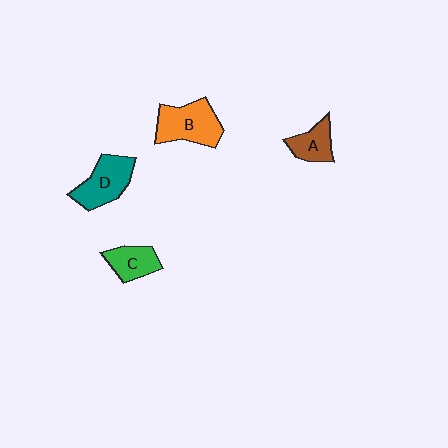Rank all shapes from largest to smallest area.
From largest to smallest: B (orange), D (teal), C (green), A (brown).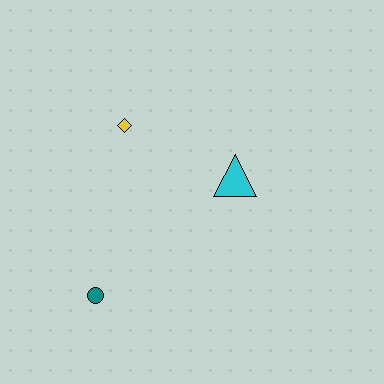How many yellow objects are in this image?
There is 1 yellow object.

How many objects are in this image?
There are 3 objects.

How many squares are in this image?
There are no squares.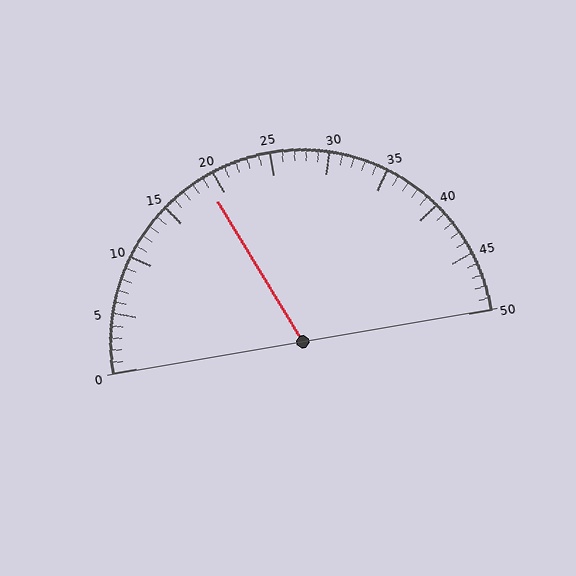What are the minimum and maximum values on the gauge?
The gauge ranges from 0 to 50.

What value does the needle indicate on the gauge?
The needle indicates approximately 19.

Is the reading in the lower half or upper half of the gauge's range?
The reading is in the lower half of the range (0 to 50).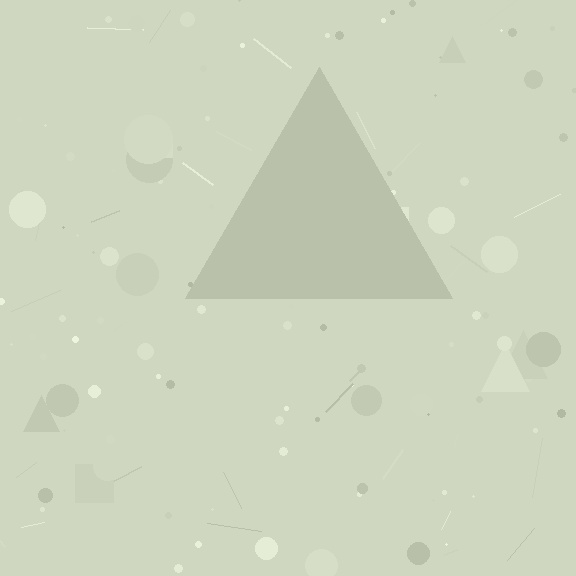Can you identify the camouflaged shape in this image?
The camouflaged shape is a triangle.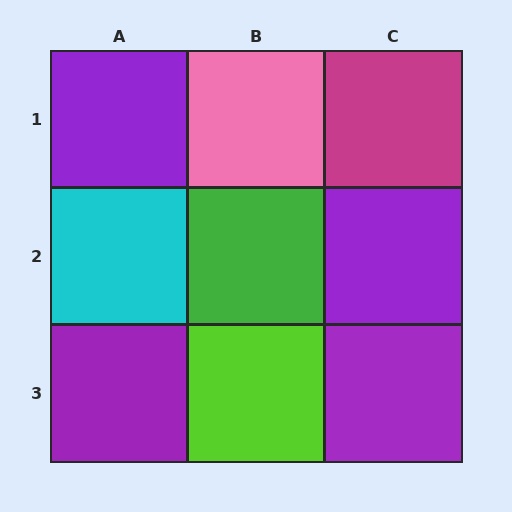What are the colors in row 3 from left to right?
Purple, lime, purple.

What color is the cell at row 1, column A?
Purple.